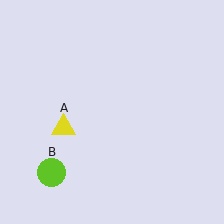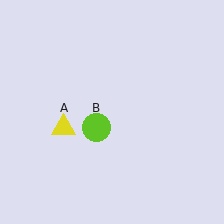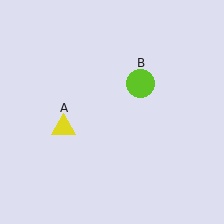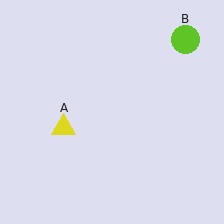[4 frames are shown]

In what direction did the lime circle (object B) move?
The lime circle (object B) moved up and to the right.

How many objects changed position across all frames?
1 object changed position: lime circle (object B).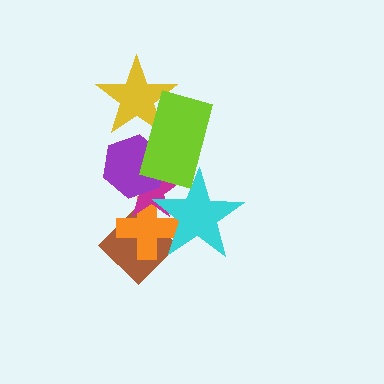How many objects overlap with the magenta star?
5 objects overlap with the magenta star.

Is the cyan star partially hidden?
Yes, it is partially covered by another shape.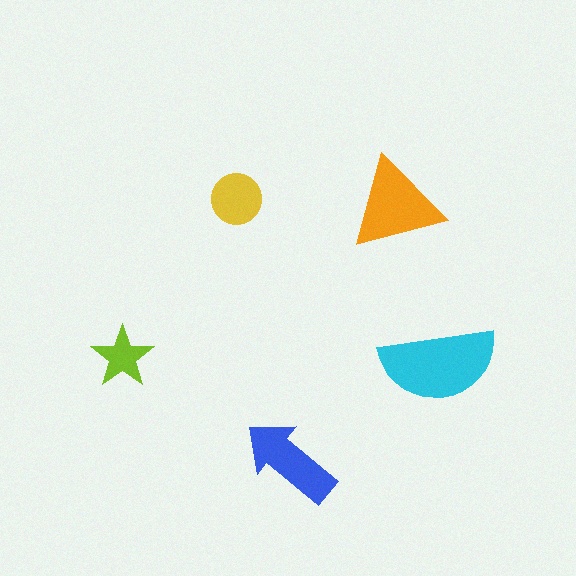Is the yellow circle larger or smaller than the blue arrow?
Smaller.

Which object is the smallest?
The lime star.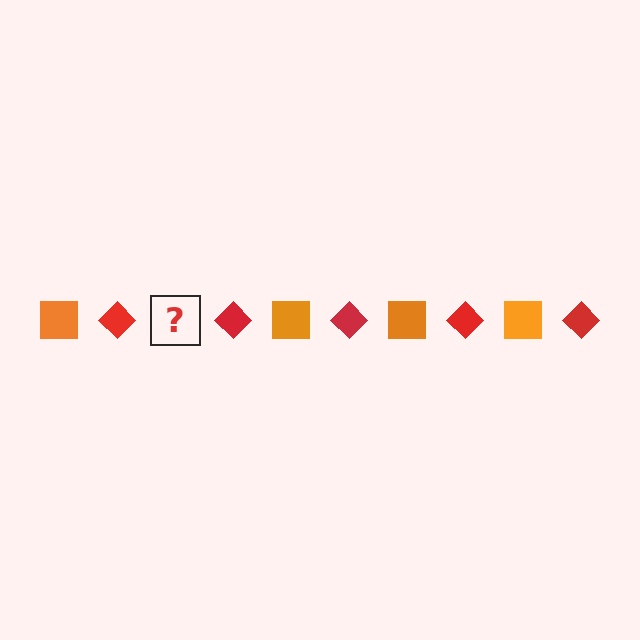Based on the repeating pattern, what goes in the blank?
The blank should be an orange square.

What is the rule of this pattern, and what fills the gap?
The rule is that the pattern alternates between orange square and red diamond. The gap should be filled with an orange square.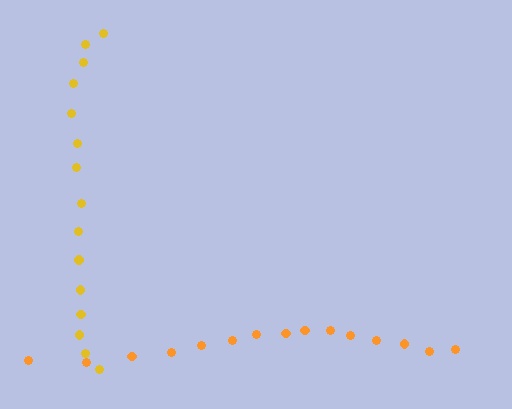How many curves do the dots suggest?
There are 2 distinct paths.